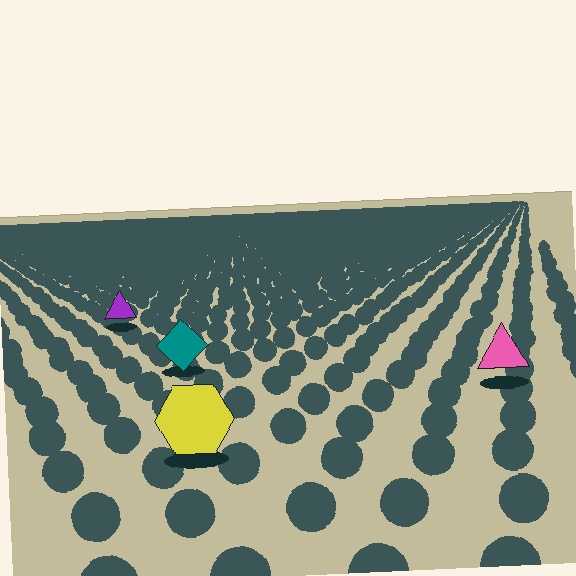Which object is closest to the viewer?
The yellow hexagon is closest. The texture marks near it are larger and more spread out.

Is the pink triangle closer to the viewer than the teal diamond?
Yes. The pink triangle is closer — you can tell from the texture gradient: the ground texture is coarser near it.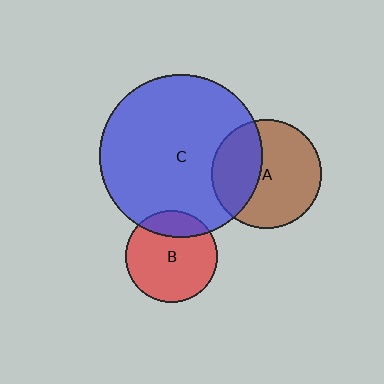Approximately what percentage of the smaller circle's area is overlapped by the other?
Approximately 20%.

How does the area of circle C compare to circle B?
Approximately 3.1 times.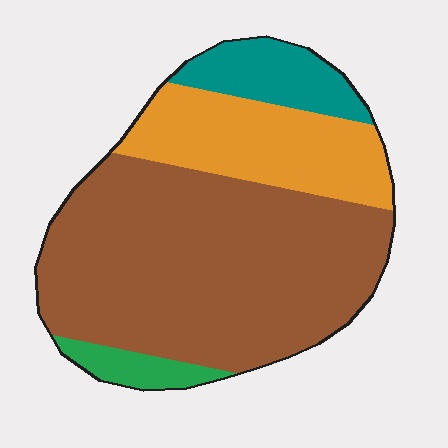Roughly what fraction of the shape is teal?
Teal covers roughly 10% of the shape.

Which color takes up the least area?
Green, at roughly 5%.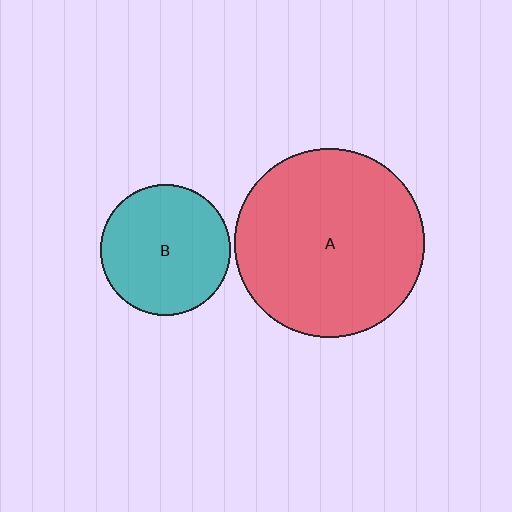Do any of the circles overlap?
No, none of the circles overlap.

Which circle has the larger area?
Circle A (red).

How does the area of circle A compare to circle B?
Approximately 2.1 times.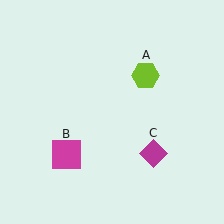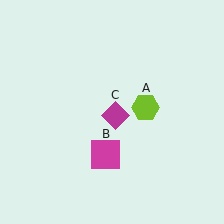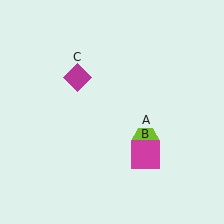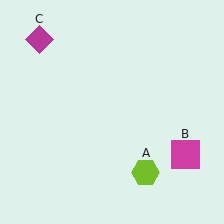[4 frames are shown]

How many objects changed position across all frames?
3 objects changed position: lime hexagon (object A), magenta square (object B), magenta diamond (object C).